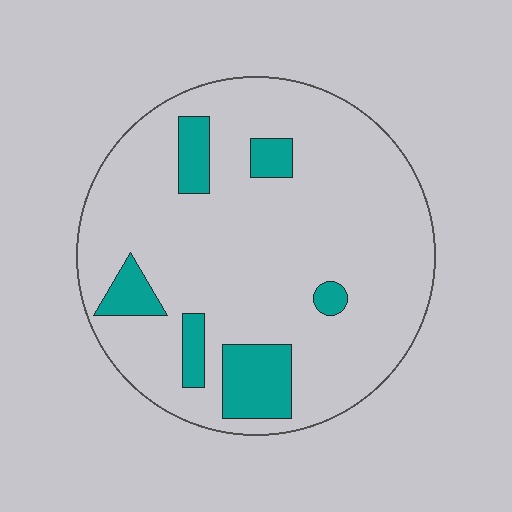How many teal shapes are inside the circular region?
6.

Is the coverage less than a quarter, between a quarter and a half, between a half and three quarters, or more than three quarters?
Less than a quarter.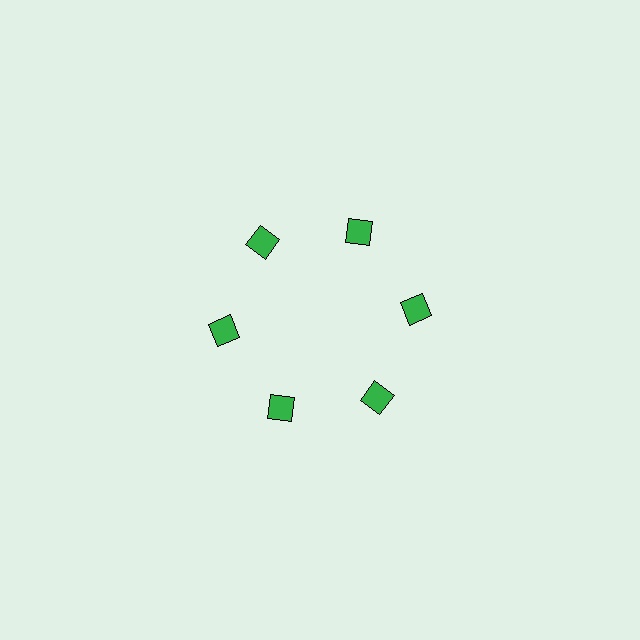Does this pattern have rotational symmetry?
Yes, this pattern has 6-fold rotational symmetry. It looks the same after rotating 60 degrees around the center.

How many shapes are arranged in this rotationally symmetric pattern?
There are 6 shapes, arranged in 6 groups of 1.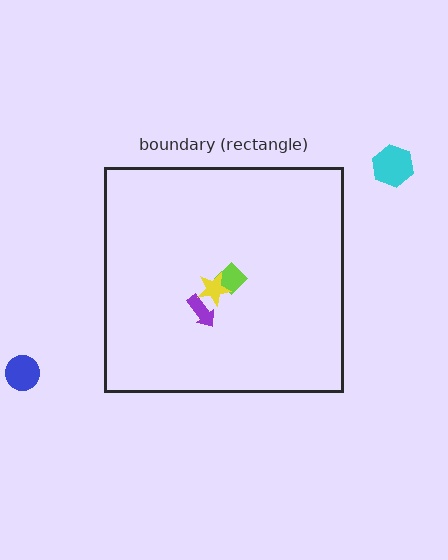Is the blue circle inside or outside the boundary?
Outside.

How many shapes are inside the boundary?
3 inside, 2 outside.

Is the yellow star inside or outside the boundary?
Inside.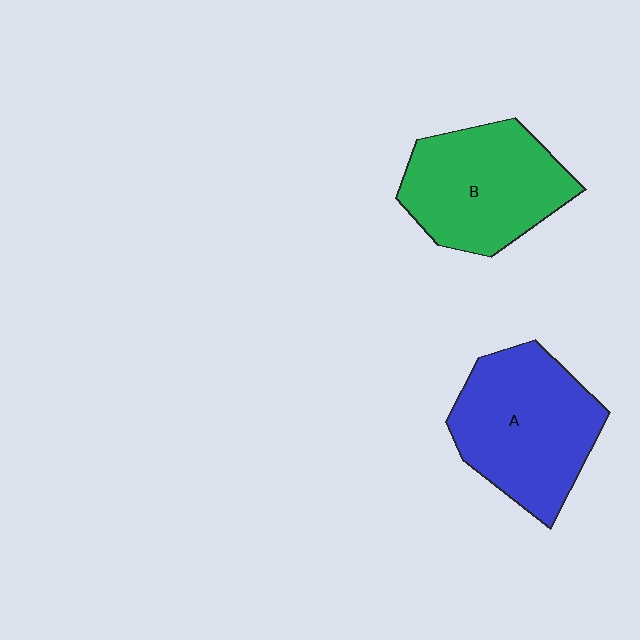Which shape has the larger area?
Shape A (blue).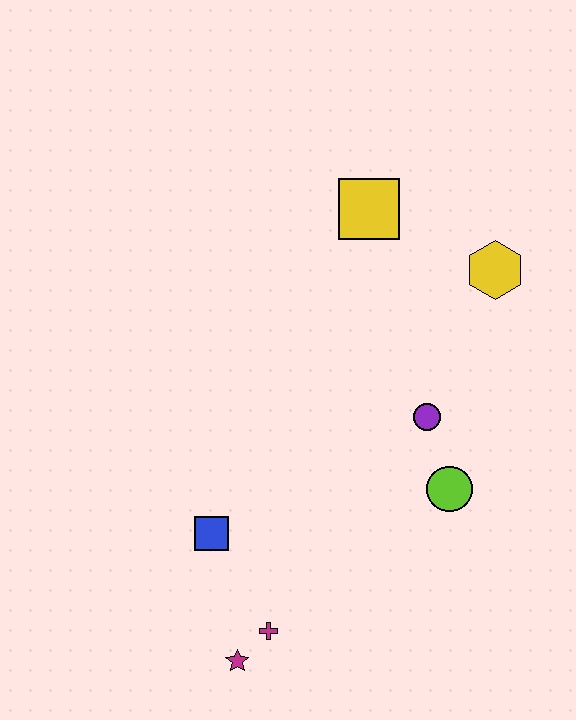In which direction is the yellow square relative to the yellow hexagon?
The yellow square is to the left of the yellow hexagon.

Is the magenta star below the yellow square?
Yes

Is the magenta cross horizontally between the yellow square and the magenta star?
Yes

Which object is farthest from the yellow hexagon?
The magenta star is farthest from the yellow hexagon.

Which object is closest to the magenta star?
The magenta cross is closest to the magenta star.